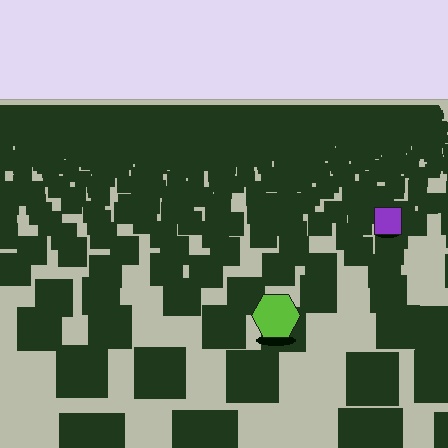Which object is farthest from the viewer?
The purple square is farthest from the viewer. It appears smaller and the ground texture around it is denser.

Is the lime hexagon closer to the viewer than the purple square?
Yes. The lime hexagon is closer — you can tell from the texture gradient: the ground texture is coarser near it.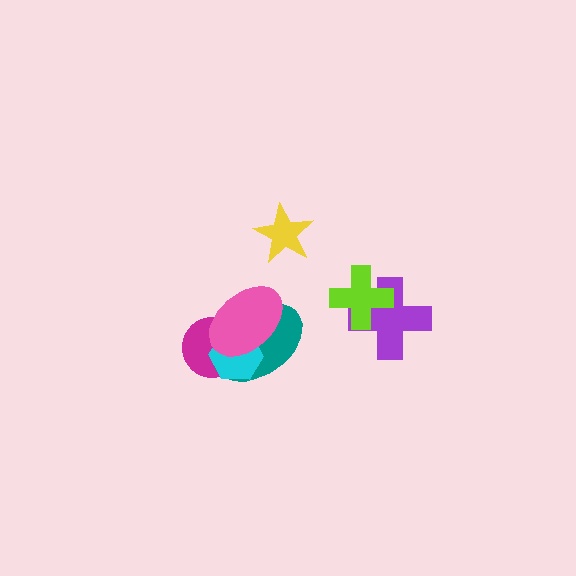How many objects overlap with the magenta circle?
3 objects overlap with the magenta circle.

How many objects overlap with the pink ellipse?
3 objects overlap with the pink ellipse.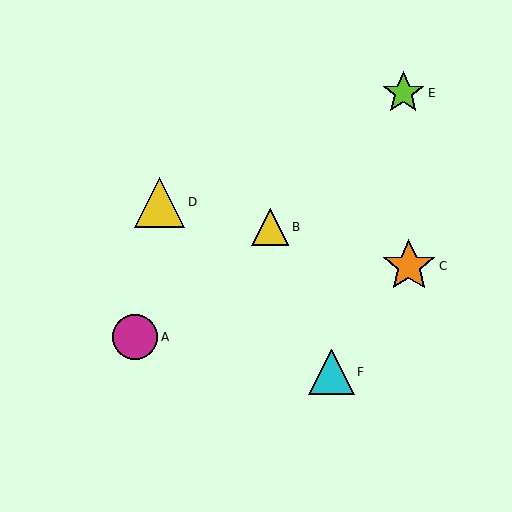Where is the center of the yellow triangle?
The center of the yellow triangle is at (270, 227).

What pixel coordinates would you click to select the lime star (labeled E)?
Click at (403, 93) to select the lime star E.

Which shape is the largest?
The orange star (labeled C) is the largest.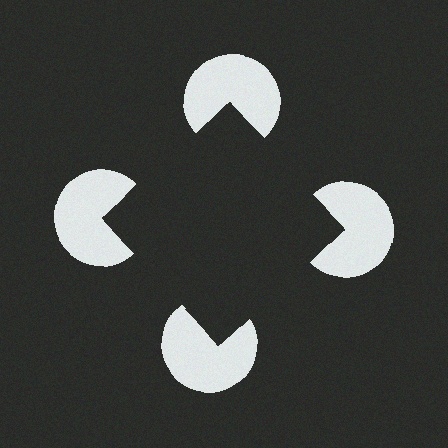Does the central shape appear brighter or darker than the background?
It typically appears slightly darker than the background, even though no actual brightness change is drawn.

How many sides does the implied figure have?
4 sides.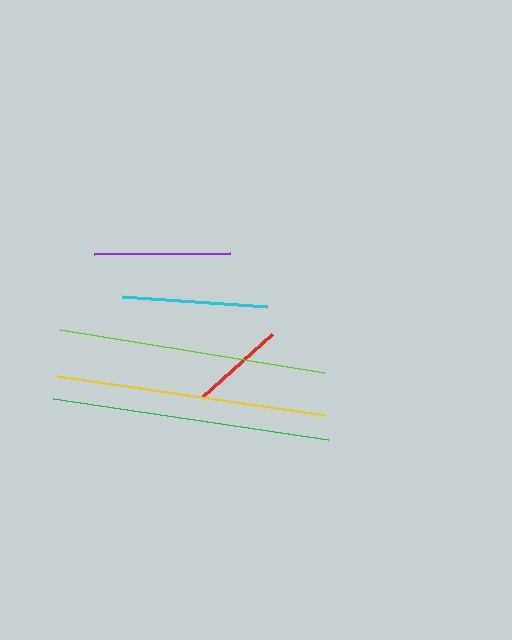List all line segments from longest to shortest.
From longest to shortest: green, yellow, lime, cyan, purple, red.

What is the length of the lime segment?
The lime segment is approximately 267 pixels long.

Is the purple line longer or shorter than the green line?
The green line is longer than the purple line.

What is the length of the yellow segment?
The yellow segment is approximately 271 pixels long.